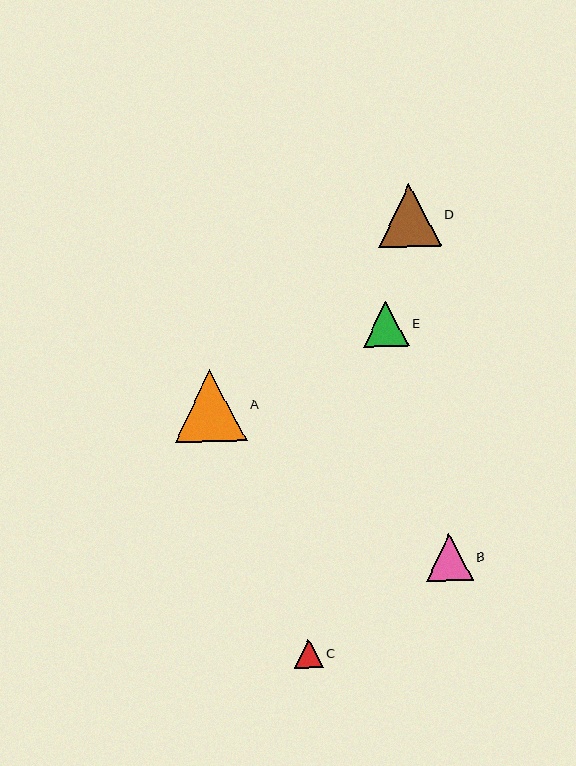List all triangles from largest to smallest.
From largest to smallest: A, D, B, E, C.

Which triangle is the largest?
Triangle A is the largest with a size of approximately 72 pixels.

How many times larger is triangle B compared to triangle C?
Triangle B is approximately 1.6 times the size of triangle C.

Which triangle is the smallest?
Triangle C is the smallest with a size of approximately 29 pixels.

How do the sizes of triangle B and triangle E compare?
Triangle B and triangle E are approximately the same size.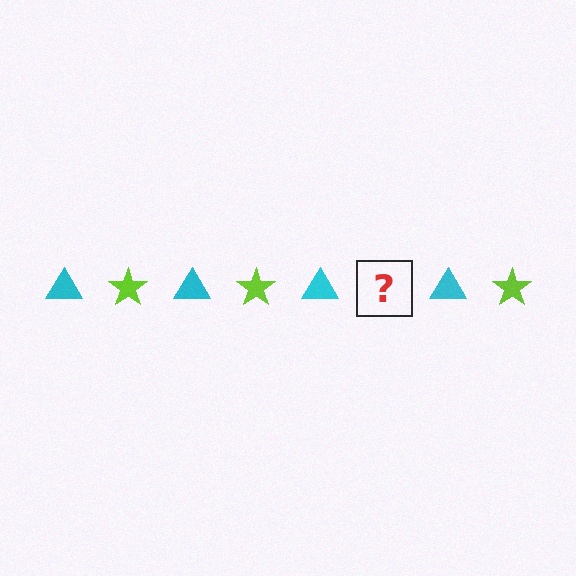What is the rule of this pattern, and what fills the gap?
The rule is that the pattern alternates between cyan triangle and lime star. The gap should be filled with a lime star.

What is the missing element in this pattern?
The missing element is a lime star.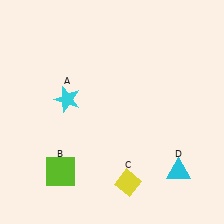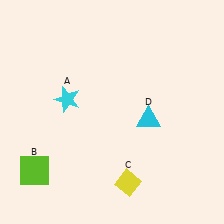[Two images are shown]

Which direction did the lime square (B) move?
The lime square (B) moved left.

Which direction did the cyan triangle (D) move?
The cyan triangle (D) moved up.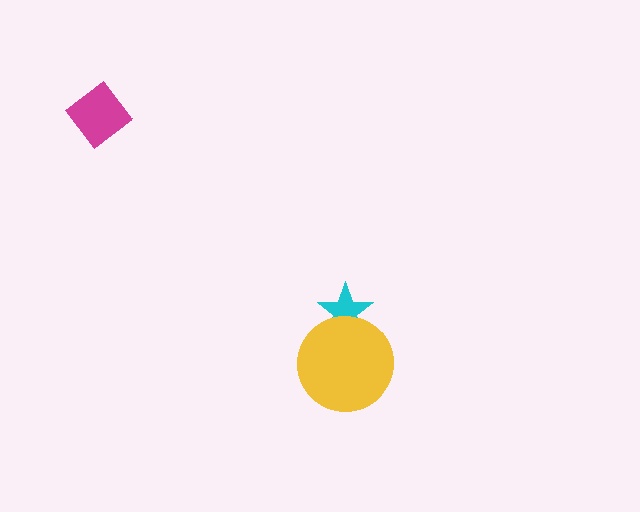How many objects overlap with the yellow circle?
1 object overlaps with the yellow circle.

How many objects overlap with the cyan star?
1 object overlaps with the cyan star.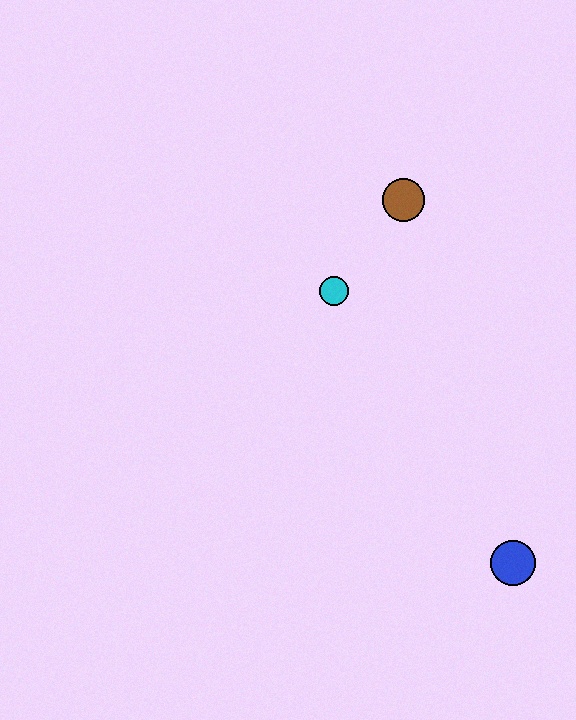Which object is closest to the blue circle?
The cyan circle is closest to the blue circle.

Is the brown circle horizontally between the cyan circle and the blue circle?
Yes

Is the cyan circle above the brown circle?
No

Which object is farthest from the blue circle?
The brown circle is farthest from the blue circle.